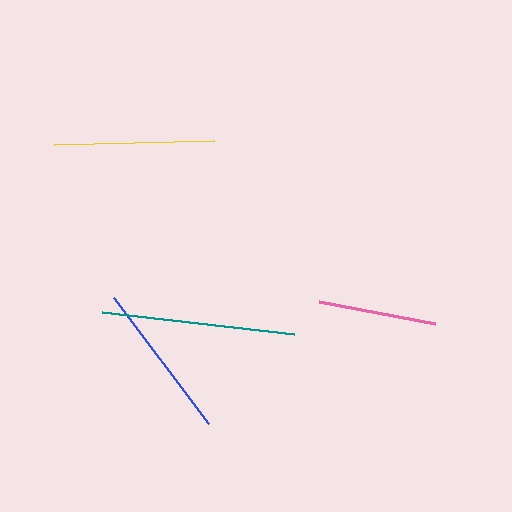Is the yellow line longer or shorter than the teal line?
The teal line is longer than the yellow line.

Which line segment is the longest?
The teal line is the longest at approximately 193 pixels.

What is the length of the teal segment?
The teal segment is approximately 193 pixels long.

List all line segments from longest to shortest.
From longest to shortest: teal, yellow, blue, pink.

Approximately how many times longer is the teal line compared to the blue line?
The teal line is approximately 1.2 times the length of the blue line.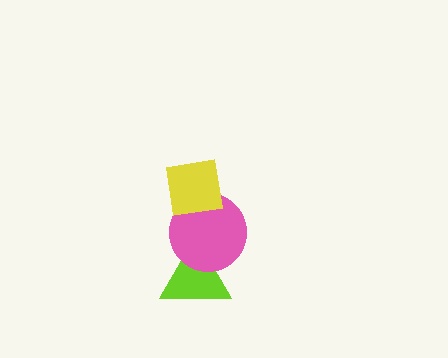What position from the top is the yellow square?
The yellow square is 1st from the top.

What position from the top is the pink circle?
The pink circle is 2nd from the top.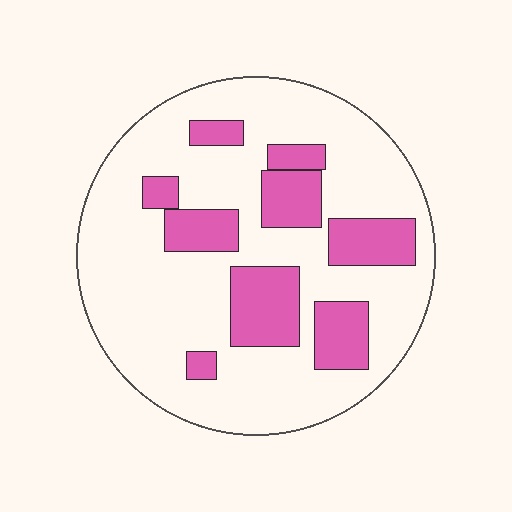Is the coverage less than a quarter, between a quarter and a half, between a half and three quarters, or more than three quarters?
Between a quarter and a half.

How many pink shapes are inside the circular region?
9.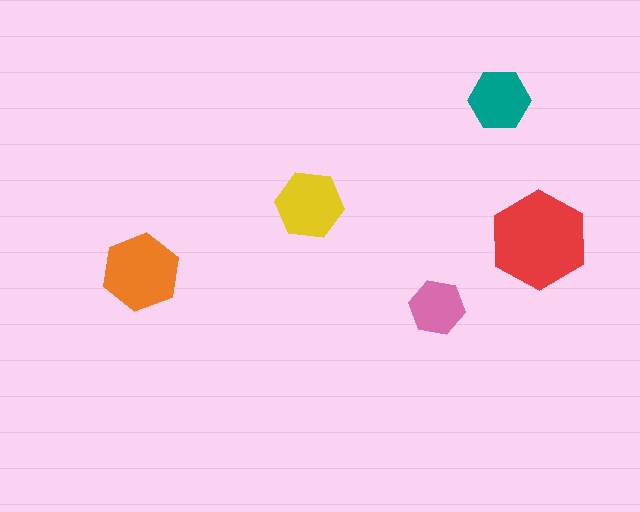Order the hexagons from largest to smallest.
the red one, the orange one, the yellow one, the teal one, the pink one.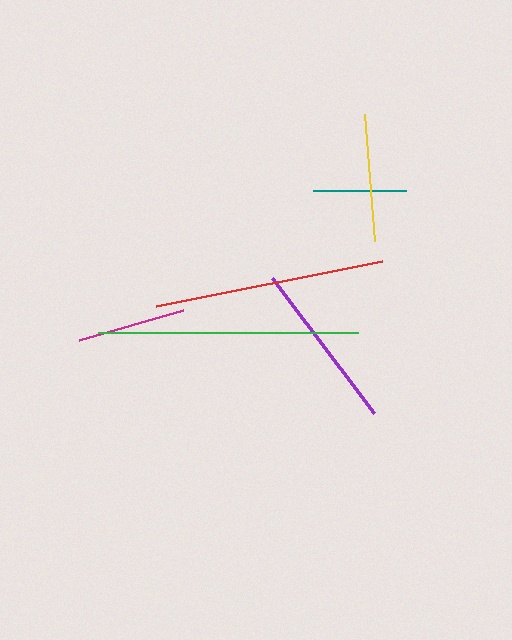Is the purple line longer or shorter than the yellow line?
The purple line is longer than the yellow line.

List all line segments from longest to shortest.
From longest to shortest: green, red, purple, yellow, magenta, teal.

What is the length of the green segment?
The green segment is approximately 260 pixels long.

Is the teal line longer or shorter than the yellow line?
The yellow line is longer than the teal line.